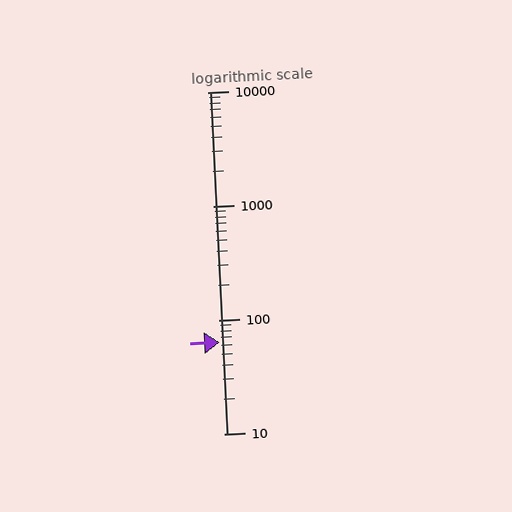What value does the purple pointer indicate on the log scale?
The pointer indicates approximately 64.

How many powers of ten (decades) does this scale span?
The scale spans 3 decades, from 10 to 10000.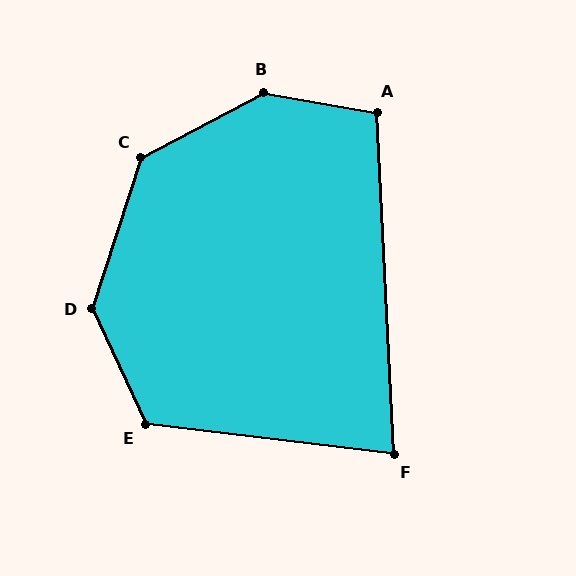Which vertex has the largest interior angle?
B, at approximately 142 degrees.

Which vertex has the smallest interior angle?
F, at approximately 80 degrees.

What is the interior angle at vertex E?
Approximately 122 degrees (obtuse).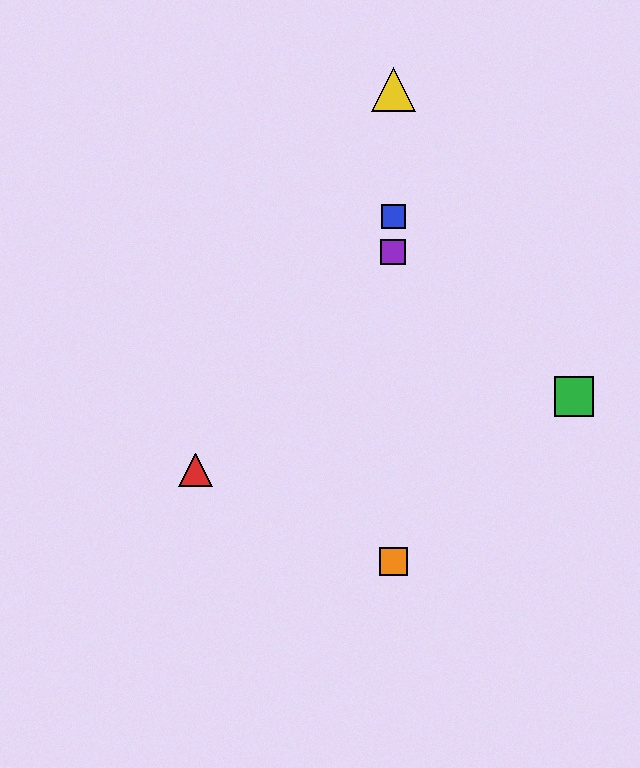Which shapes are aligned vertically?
The blue square, the yellow triangle, the purple square, the orange square are aligned vertically.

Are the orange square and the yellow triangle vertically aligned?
Yes, both are at x≈393.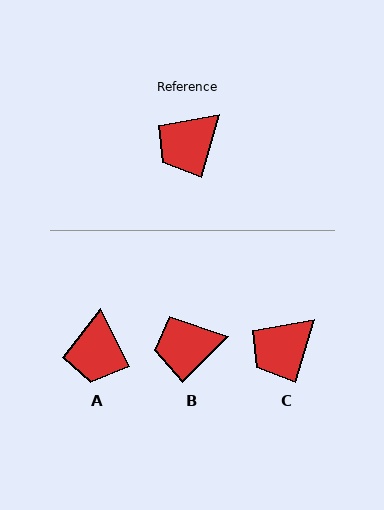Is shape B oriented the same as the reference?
No, it is off by about 28 degrees.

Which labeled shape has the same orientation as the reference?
C.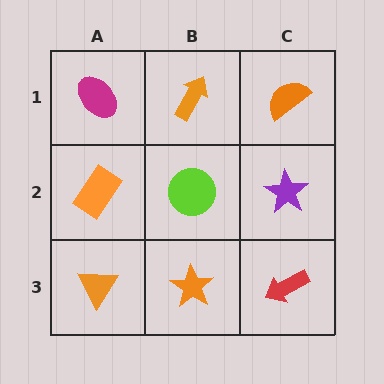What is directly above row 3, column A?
An orange rectangle.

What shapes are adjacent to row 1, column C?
A purple star (row 2, column C), an orange arrow (row 1, column B).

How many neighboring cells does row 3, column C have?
2.